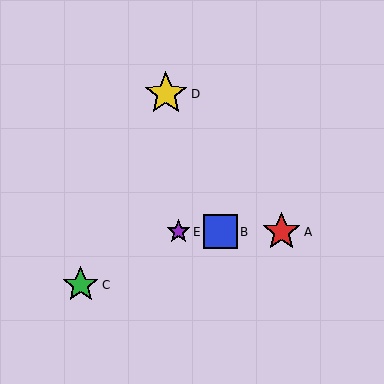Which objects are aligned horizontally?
Objects A, B, E are aligned horizontally.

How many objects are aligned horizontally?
3 objects (A, B, E) are aligned horizontally.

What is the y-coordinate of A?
Object A is at y≈232.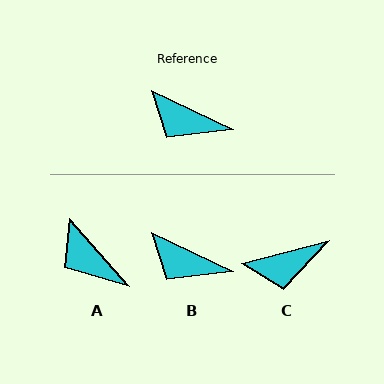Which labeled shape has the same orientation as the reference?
B.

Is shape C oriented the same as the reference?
No, it is off by about 40 degrees.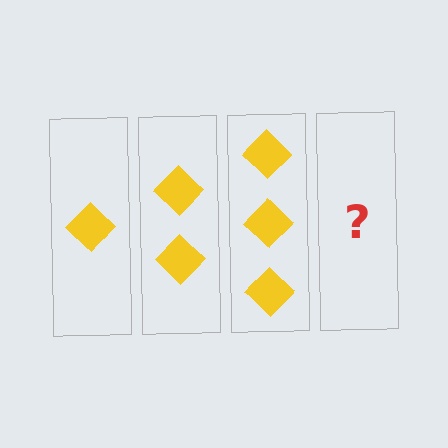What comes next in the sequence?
The next element should be 4 diamonds.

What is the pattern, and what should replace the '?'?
The pattern is that each step adds one more diamond. The '?' should be 4 diamonds.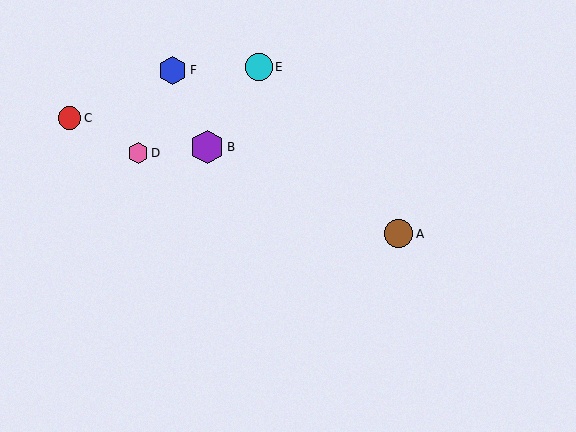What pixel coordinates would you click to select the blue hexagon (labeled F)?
Click at (173, 70) to select the blue hexagon F.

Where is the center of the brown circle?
The center of the brown circle is at (398, 234).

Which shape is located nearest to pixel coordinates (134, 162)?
The pink hexagon (labeled D) at (138, 153) is nearest to that location.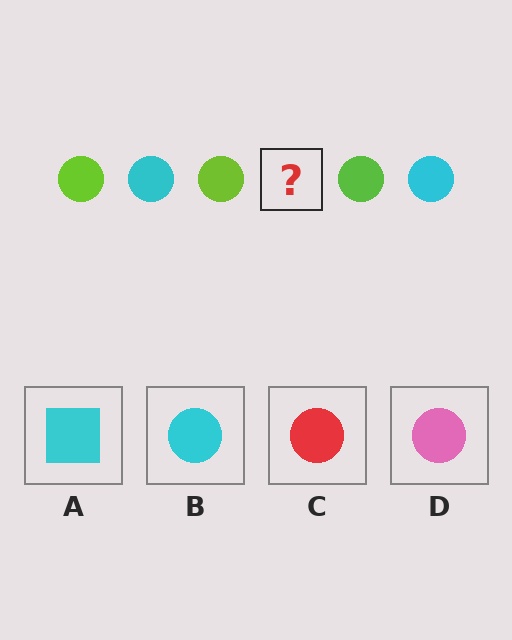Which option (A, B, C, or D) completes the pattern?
B.